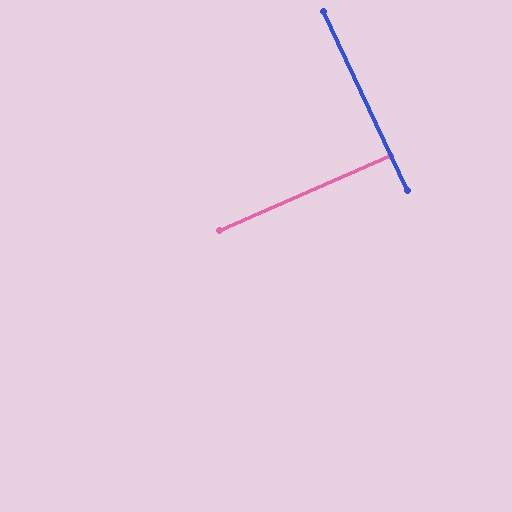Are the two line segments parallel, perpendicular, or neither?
Perpendicular — they meet at approximately 89°.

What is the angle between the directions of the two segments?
Approximately 89 degrees.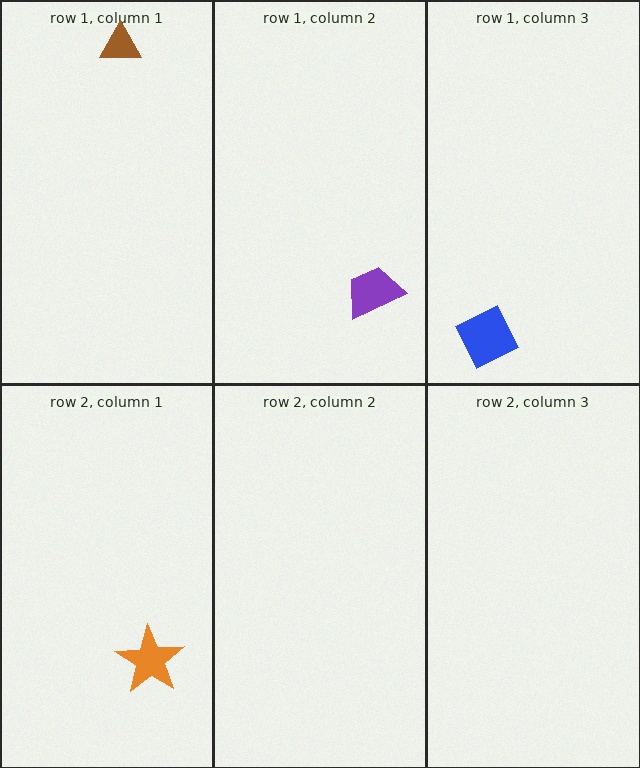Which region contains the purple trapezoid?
The row 1, column 2 region.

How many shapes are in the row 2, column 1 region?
1.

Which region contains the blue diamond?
The row 1, column 3 region.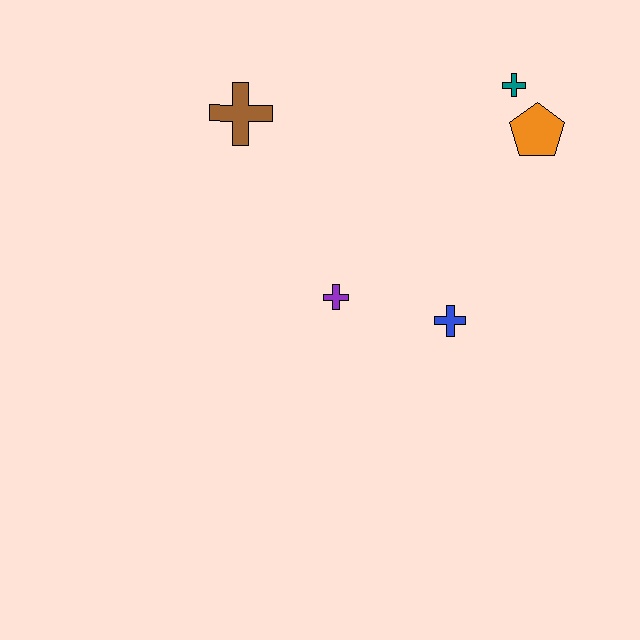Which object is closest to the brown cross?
The purple cross is closest to the brown cross.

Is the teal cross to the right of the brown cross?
Yes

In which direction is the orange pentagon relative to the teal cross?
The orange pentagon is below the teal cross.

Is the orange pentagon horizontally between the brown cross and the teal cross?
No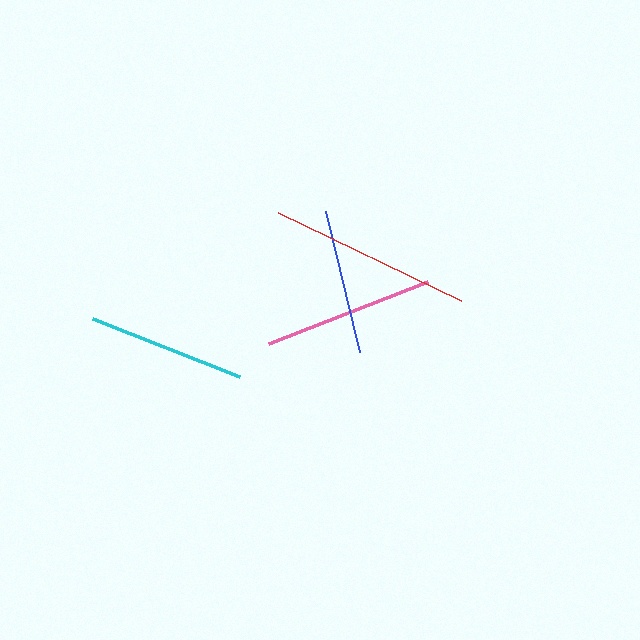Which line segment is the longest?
The red line is the longest at approximately 203 pixels.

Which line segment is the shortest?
The blue line is the shortest at approximately 145 pixels.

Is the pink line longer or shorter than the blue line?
The pink line is longer than the blue line.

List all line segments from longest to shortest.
From longest to shortest: red, pink, cyan, blue.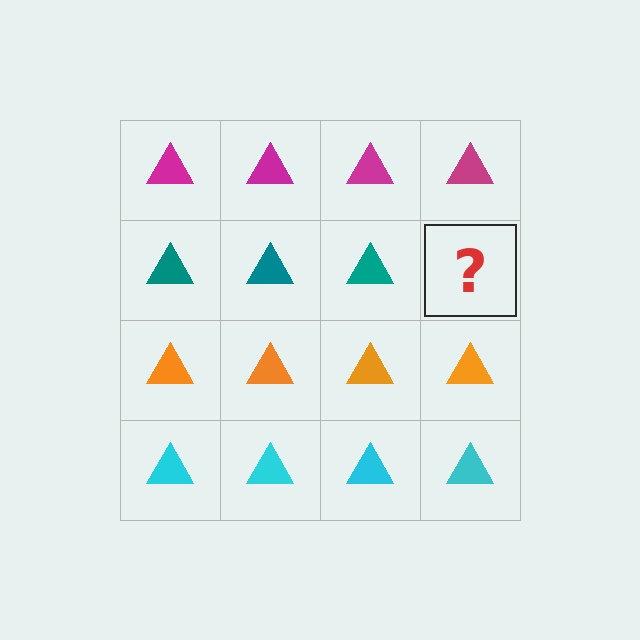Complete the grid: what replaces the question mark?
The question mark should be replaced with a teal triangle.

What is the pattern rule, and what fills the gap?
The rule is that each row has a consistent color. The gap should be filled with a teal triangle.